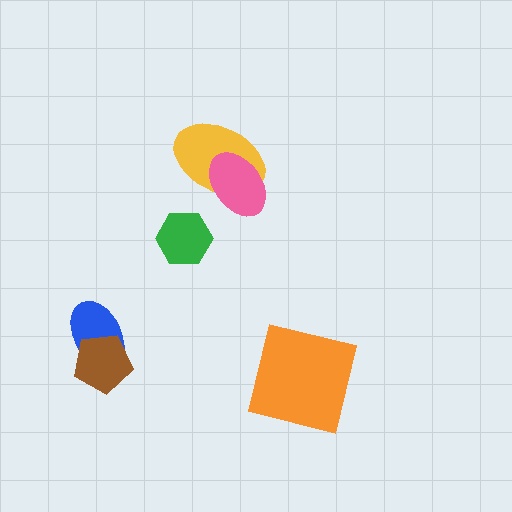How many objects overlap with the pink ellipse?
1 object overlaps with the pink ellipse.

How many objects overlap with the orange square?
0 objects overlap with the orange square.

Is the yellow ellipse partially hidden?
Yes, it is partially covered by another shape.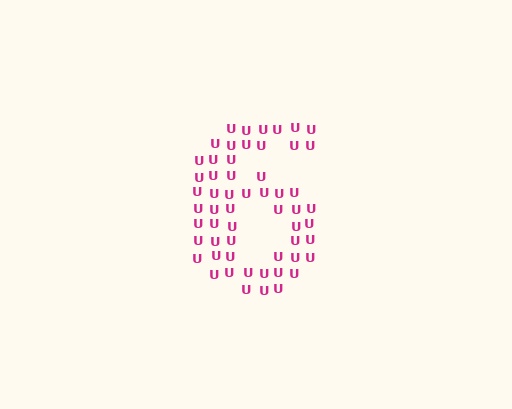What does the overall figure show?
The overall figure shows the digit 6.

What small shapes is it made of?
It is made of small letter U's.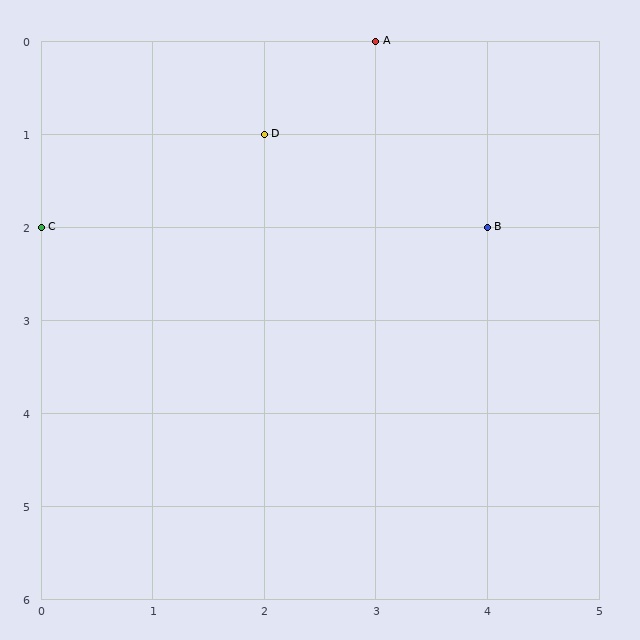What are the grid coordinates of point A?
Point A is at grid coordinates (3, 0).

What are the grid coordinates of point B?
Point B is at grid coordinates (4, 2).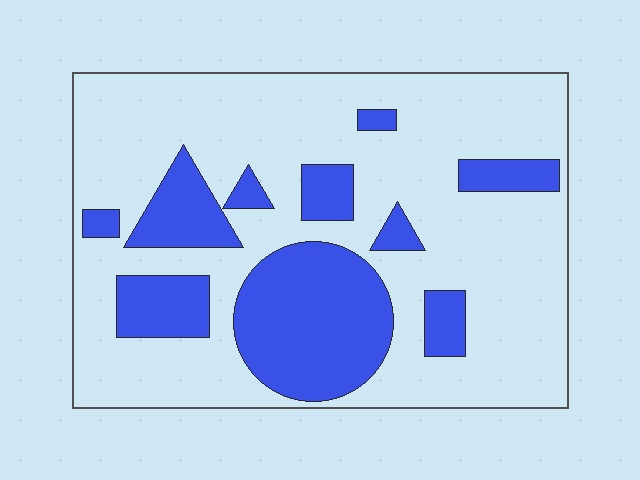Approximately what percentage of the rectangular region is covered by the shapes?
Approximately 30%.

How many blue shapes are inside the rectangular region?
10.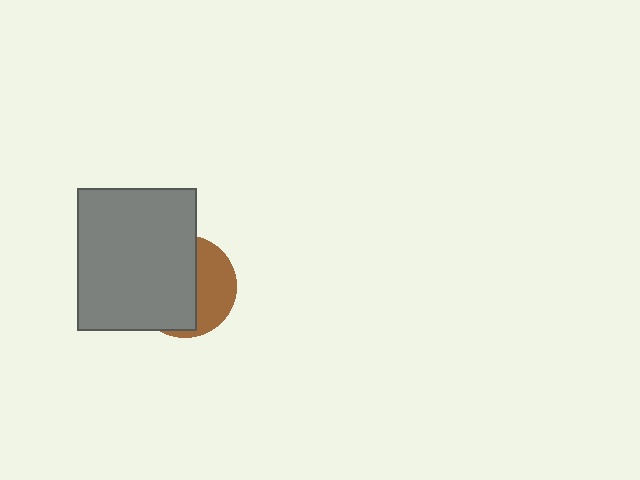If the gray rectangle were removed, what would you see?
You would see the complete brown circle.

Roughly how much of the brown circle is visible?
A small part of it is visible (roughly 37%).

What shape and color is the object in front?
The object in front is a gray rectangle.